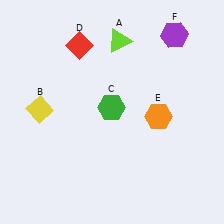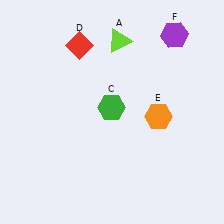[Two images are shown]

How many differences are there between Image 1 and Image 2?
There is 1 difference between the two images.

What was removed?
The yellow diamond (B) was removed in Image 2.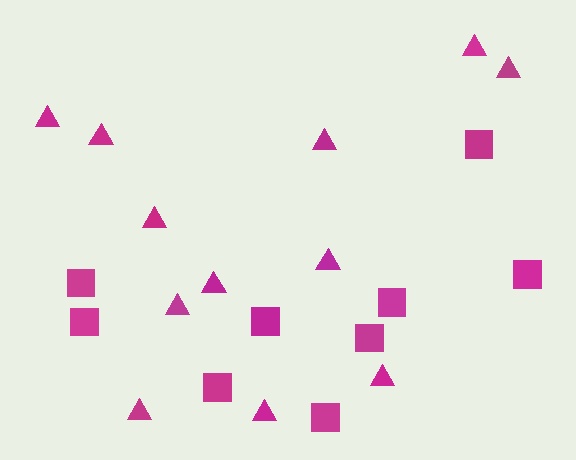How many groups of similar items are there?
There are 2 groups: one group of squares (9) and one group of triangles (12).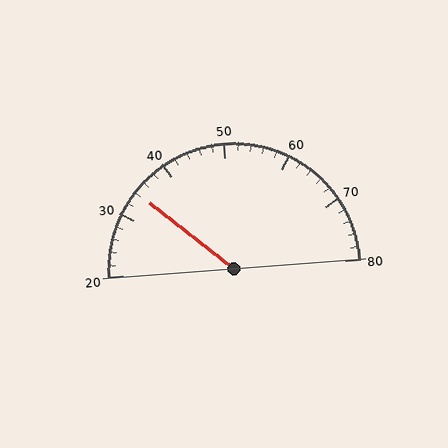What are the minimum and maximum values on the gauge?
The gauge ranges from 20 to 80.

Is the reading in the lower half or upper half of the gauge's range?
The reading is in the lower half of the range (20 to 80).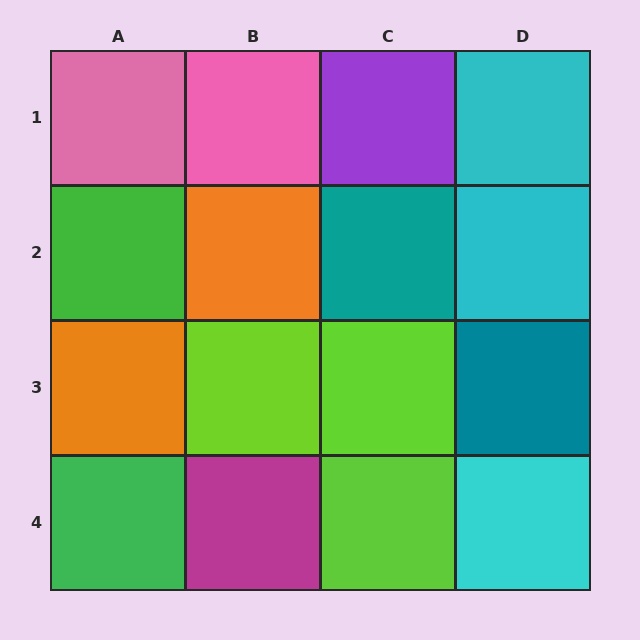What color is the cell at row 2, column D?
Cyan.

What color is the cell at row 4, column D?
Cyan.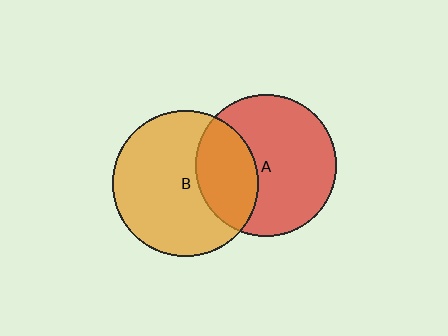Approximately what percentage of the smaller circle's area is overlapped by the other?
Approximately 35%.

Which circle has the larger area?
Circle B (orange).